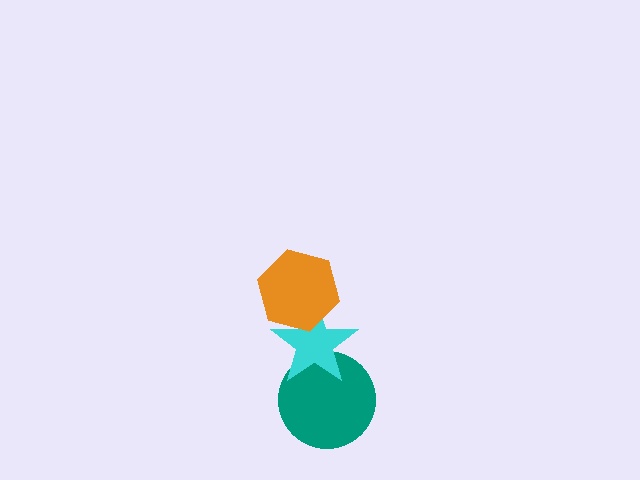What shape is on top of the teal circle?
The cyan star is on top of the teal circle.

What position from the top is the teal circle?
The teal circle is 3rd from the top.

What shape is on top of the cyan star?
The orange hexagon is on top of the cyan star.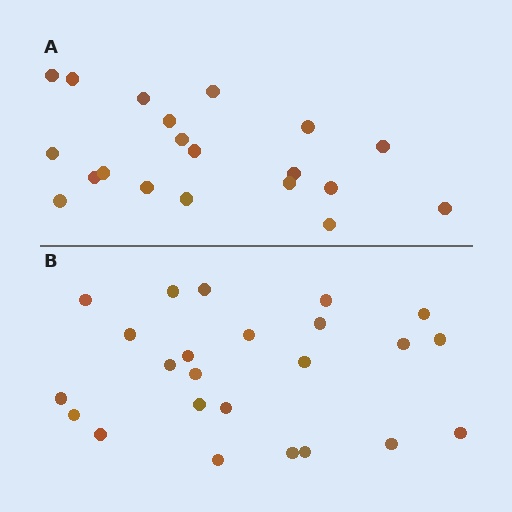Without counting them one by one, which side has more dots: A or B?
Region B (the bottom region) has more dots.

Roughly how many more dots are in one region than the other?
Region B has about 4 more dots than region A.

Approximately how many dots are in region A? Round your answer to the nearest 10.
About 20 dots.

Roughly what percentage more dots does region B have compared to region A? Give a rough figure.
About 20% more.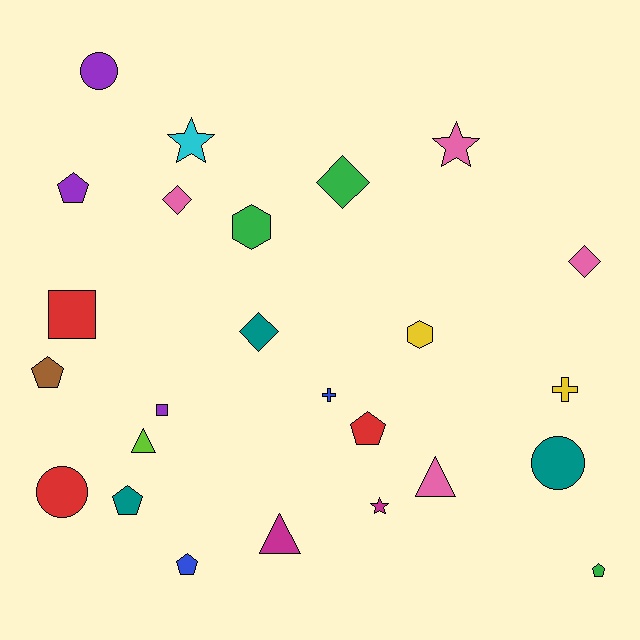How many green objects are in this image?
There are 3 green objects.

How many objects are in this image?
There are 25 objects.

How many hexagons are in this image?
There are 2 hexagons.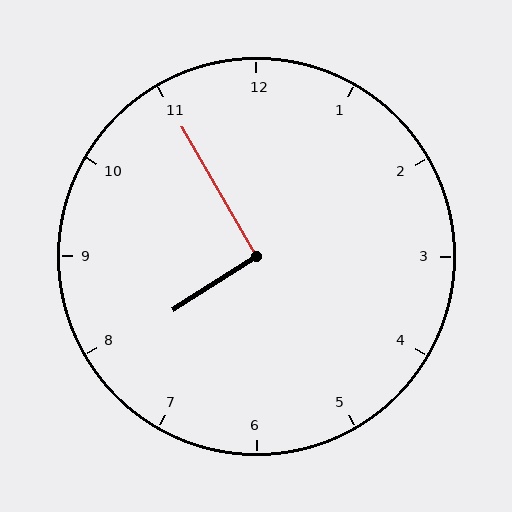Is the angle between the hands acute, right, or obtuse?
It is right.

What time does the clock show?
7:55.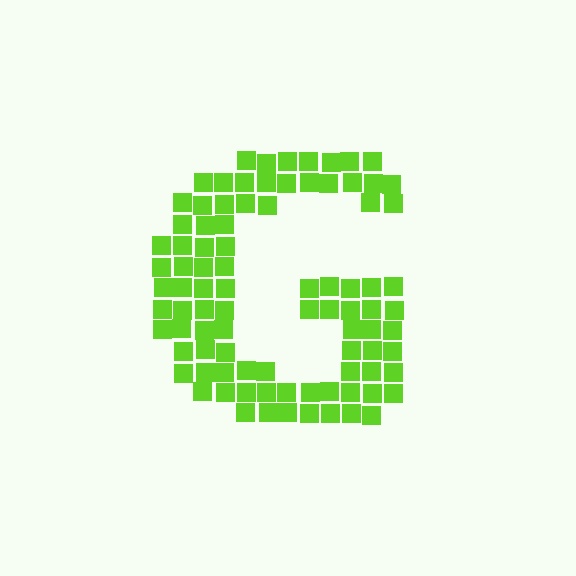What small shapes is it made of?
It is made of small squares.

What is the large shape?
The large shape is the letter G.